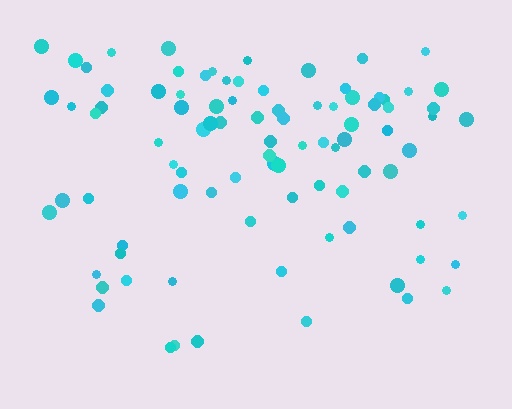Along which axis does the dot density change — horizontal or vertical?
Vertical.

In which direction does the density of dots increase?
From bottom to top, with the top side densest.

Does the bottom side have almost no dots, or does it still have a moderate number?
Still a moderate number, just noticeably fewer than the top.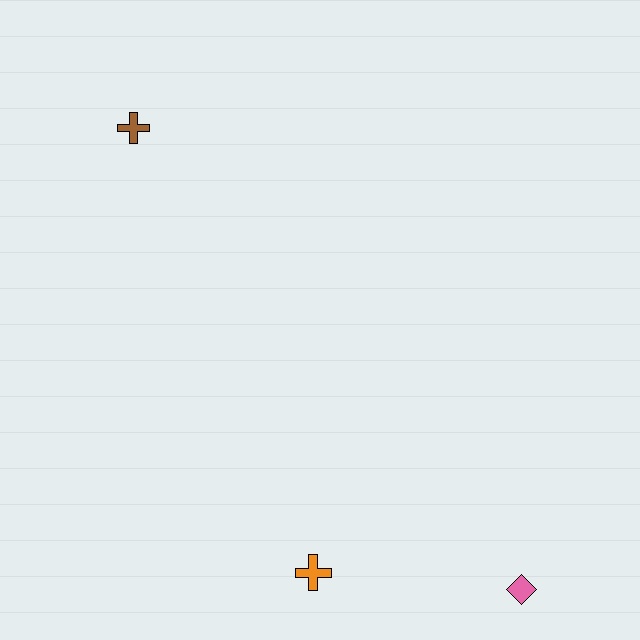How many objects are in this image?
There are 3 objects.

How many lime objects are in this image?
There are no lime objects.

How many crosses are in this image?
There are 2 crosses.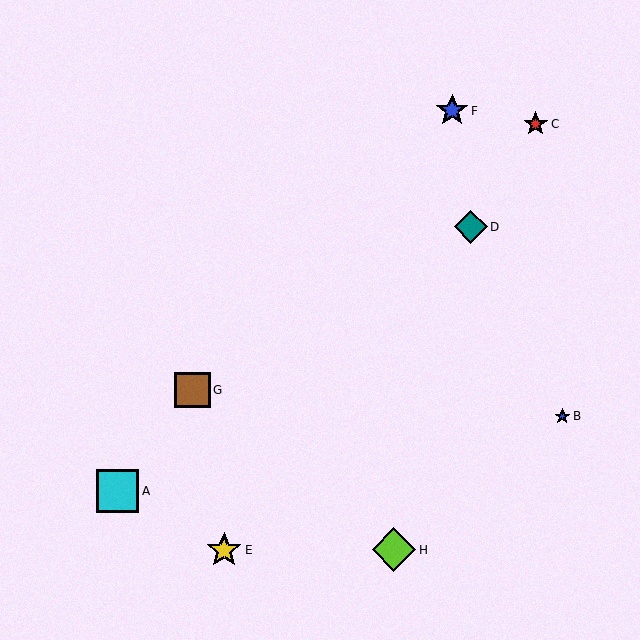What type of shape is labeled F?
Shape F is a blue star.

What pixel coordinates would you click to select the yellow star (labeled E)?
Click at (224, 550) to select the yellow star E.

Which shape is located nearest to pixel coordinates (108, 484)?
The cyan square (labeled A) at (118, 491) is nearest to that location.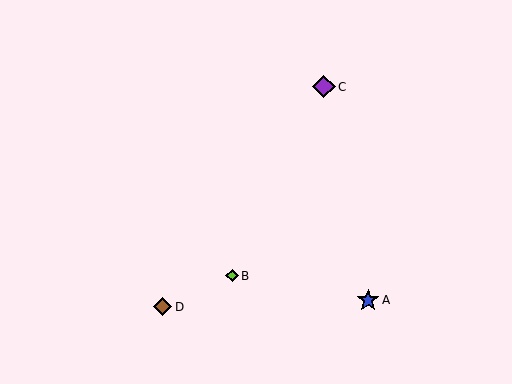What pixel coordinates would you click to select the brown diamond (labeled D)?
Click at (163, 307) to select the brown diamond D.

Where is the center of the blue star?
The center of the blue star is at (368, 300).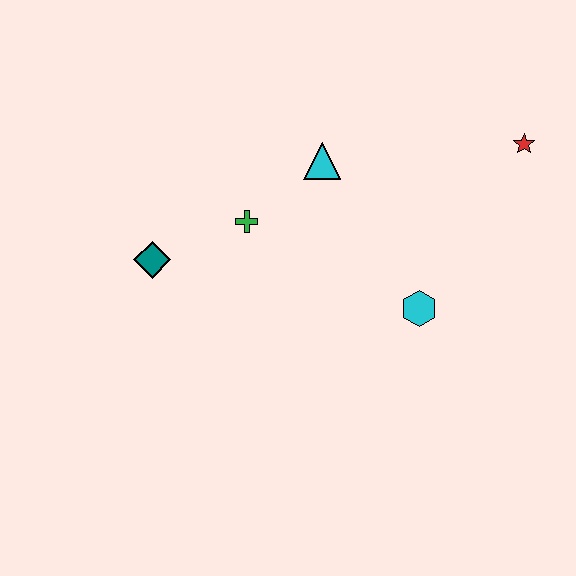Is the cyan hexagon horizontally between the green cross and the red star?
Yes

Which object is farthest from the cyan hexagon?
The teal diamond is farthest from the cyan hexagon.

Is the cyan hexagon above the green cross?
No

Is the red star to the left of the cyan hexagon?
No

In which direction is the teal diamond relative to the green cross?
The teal diamond is to the left of the green cross.